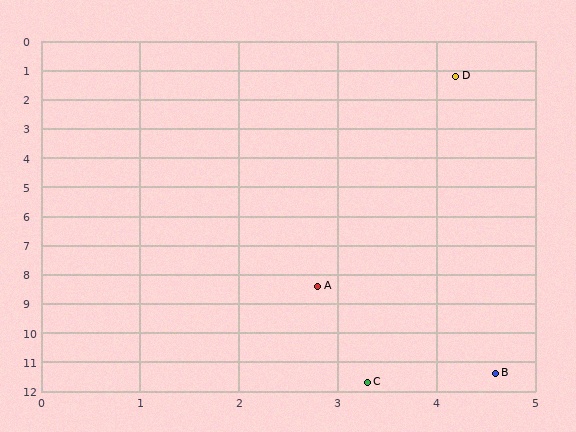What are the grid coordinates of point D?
Point D is at approximately (4.2, 1.2).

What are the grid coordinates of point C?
Point C is at approximately (3.3, 11.7).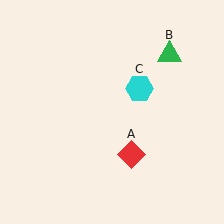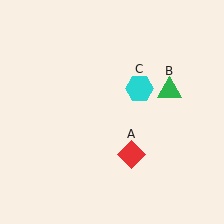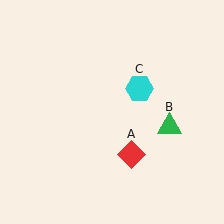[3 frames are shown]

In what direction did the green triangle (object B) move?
The green triangle (object B) moved down.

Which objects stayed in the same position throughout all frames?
Red diamond (object A) and cyan hexagon (object C) remained stationary.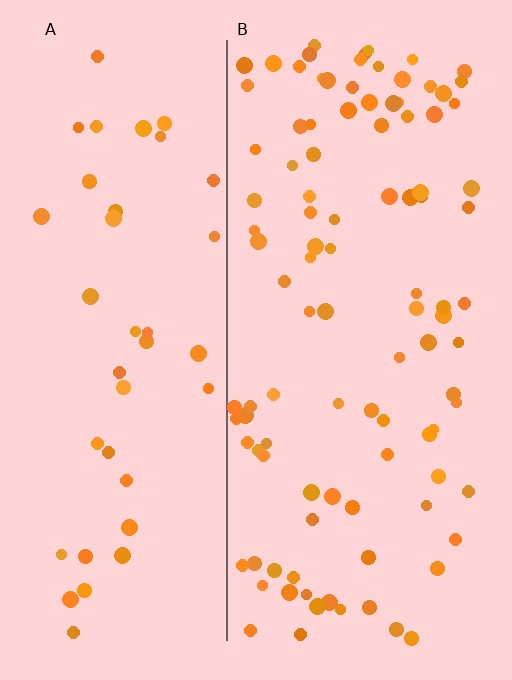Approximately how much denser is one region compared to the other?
Approximately 2.5× — region B over region A.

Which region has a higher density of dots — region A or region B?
B (the right).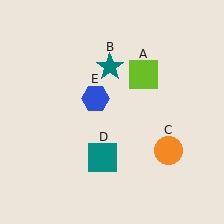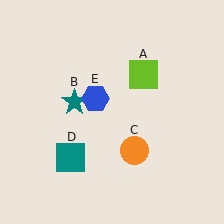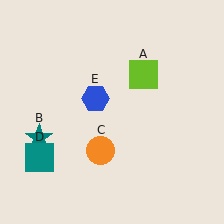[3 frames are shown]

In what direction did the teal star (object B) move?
The teal star (object B) moved down and to the left.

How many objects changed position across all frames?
3 objects changed position: teal star (object B), orange circle (object C), teal square (object D).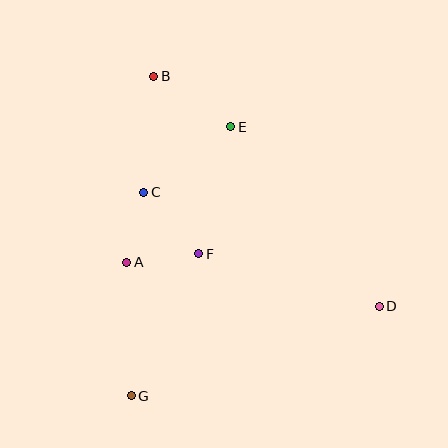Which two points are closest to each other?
Points A and C are closest to each other.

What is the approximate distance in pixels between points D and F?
The distance between D and F is approximately 188 pixels.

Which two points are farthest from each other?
Points B and D are farthest from each other.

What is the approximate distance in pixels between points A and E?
The distance between A and E is approximately 171 pixels.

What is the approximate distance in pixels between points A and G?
The distance between A and G is approximately 133 pixels.